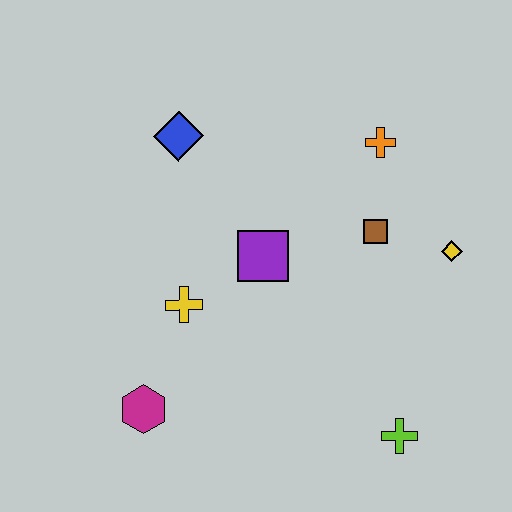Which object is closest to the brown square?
The yellow diamond is closest to the brown square.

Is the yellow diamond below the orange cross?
Yes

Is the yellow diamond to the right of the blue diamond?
Yes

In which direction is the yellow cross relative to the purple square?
The yellow cross is to the left of the purple square.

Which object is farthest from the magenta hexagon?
The orange cross is farthest from the magenta hexagon.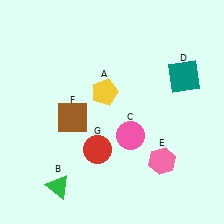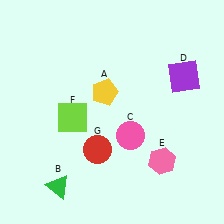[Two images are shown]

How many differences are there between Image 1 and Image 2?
There are 2 differences between the two images.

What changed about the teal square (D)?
In Image 1, D is teal. In Image 2, it changed to purple.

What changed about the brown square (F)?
In Image 1, F is brown. In Image 2, it changed to lime.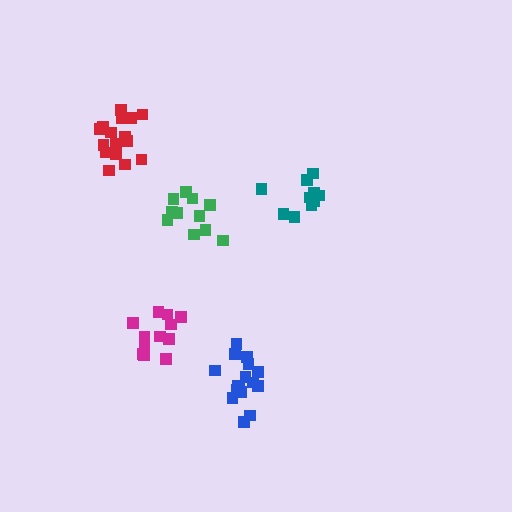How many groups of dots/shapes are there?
There are 5 groups.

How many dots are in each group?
Group 1: 16 dots, Group 2: 11 dots, Group 3: 12 dots, Group 4: 10 dots, Group 5: 16 dots (65 total).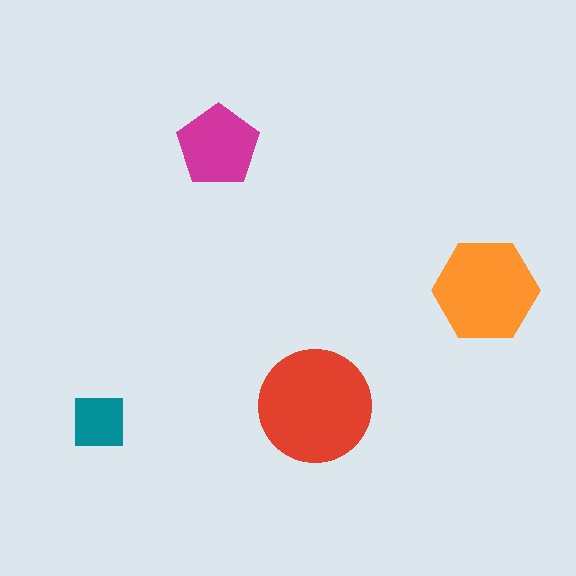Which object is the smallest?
The teal square.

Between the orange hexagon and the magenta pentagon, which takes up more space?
The orange hexagon.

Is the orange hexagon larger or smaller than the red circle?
Smaller.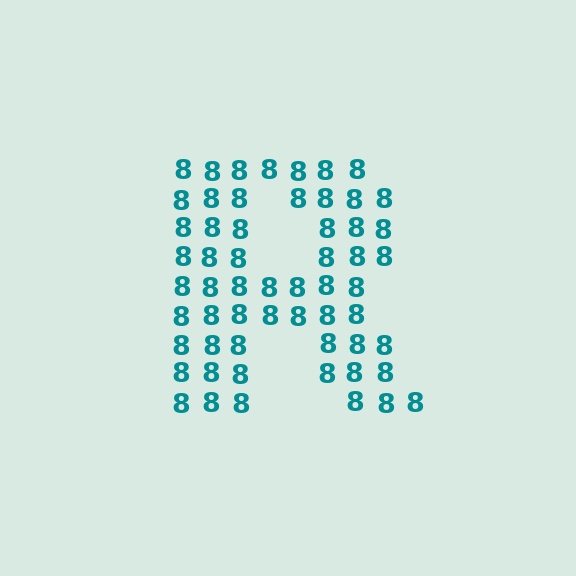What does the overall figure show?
The overall figure shows the letter R.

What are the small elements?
The small elements are digit 8's.